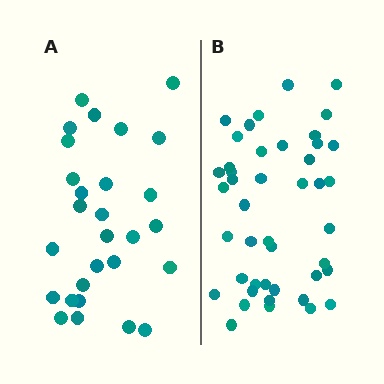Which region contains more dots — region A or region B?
Region B (the right region) has more dots.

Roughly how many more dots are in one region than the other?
Region B has approximately 15 more dots than region A.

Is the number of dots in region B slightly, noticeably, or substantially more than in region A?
Region B has substantially more. The ratio is roughly 1.6 to 1.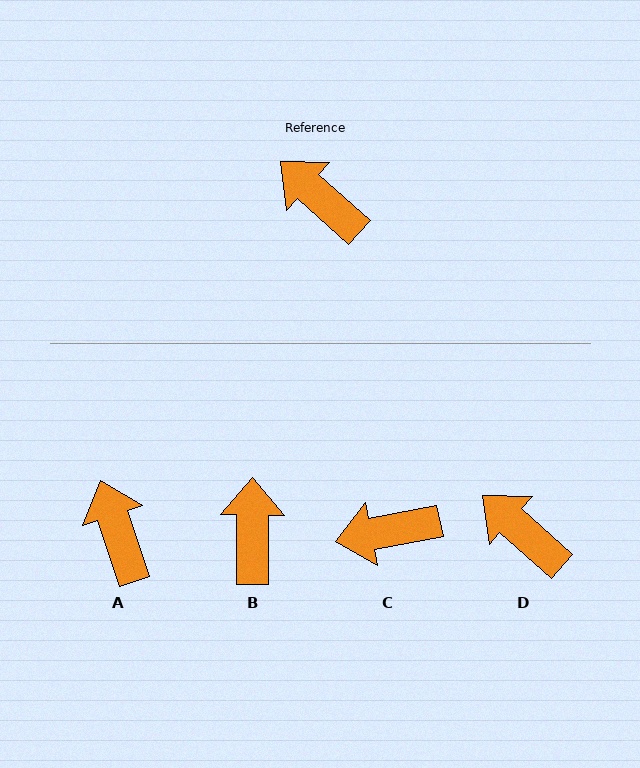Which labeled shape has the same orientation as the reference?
D.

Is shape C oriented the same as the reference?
No, it is off by about 53 degrees.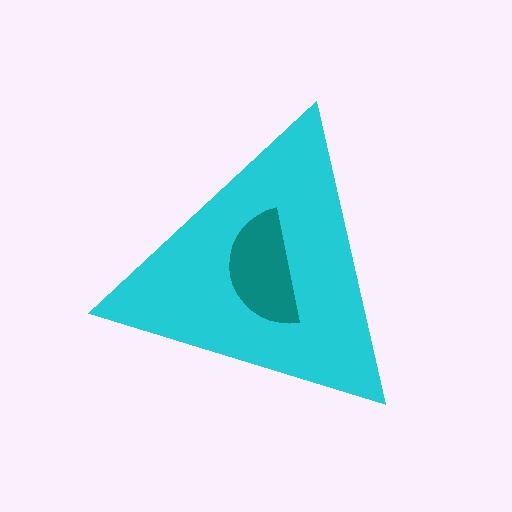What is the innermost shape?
The teal semicircle.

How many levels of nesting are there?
2.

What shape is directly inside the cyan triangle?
The teal semicircle.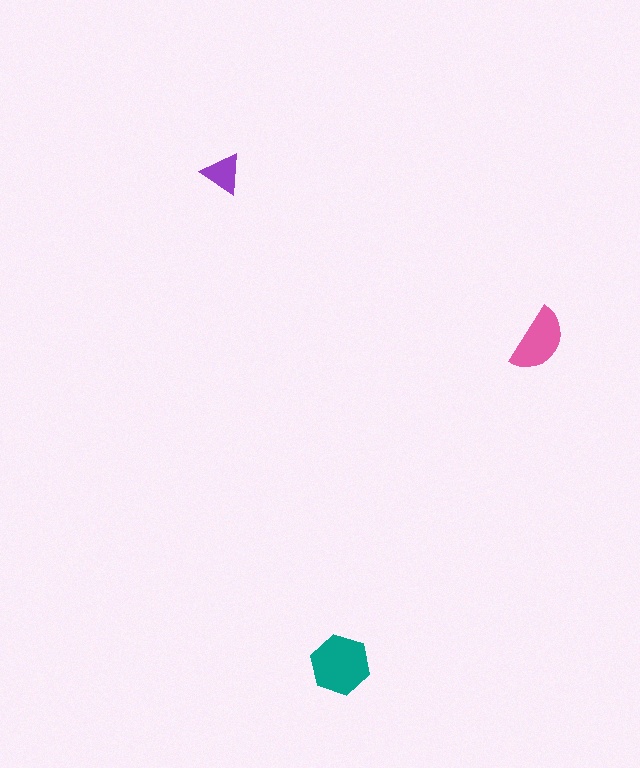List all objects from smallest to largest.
The purple triangle, the pink semicircle, the teal hexagon.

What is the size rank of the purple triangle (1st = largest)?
3rd.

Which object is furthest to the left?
The purple triangle is leftmost.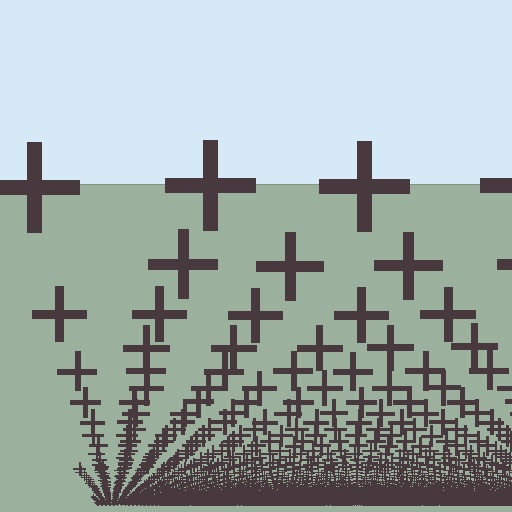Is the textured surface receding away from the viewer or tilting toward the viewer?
The surface appears to tilt toward the viewer. Texture elements get larger and sparser toward the top.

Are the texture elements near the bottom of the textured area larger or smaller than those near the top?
Smaller. The gradient is inverted — elements near the bottom are smaller and denser.